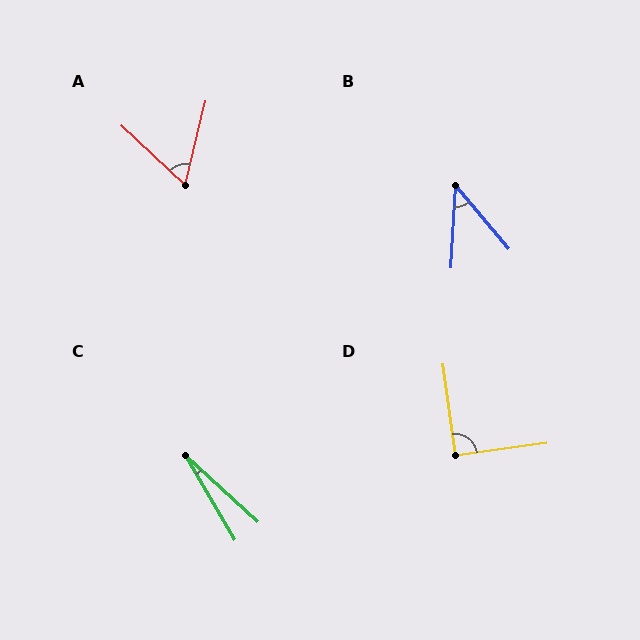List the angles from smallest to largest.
C (17°), B (43°), A (60°), D (90°).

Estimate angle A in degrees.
Approximately 60 degrees.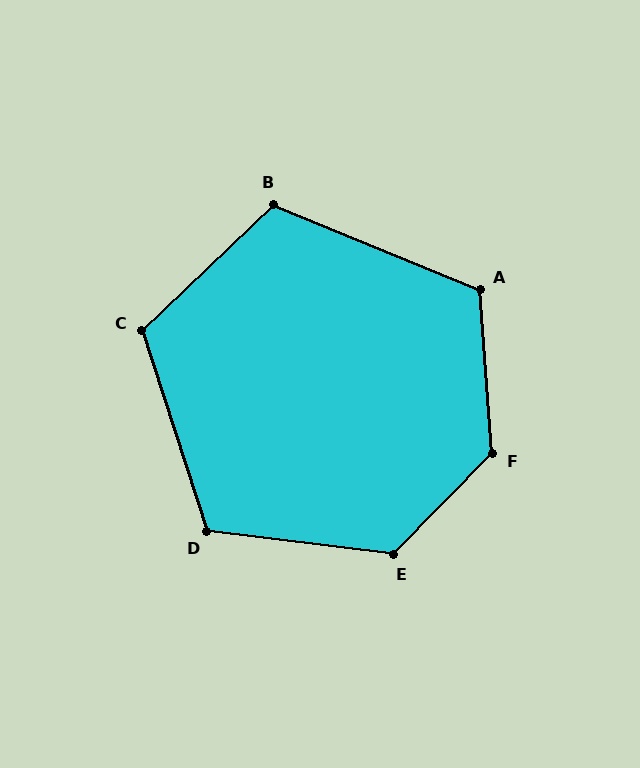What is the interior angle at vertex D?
Approximately 115 degrees (obtuse).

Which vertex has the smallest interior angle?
B, at approximately 114 degrees.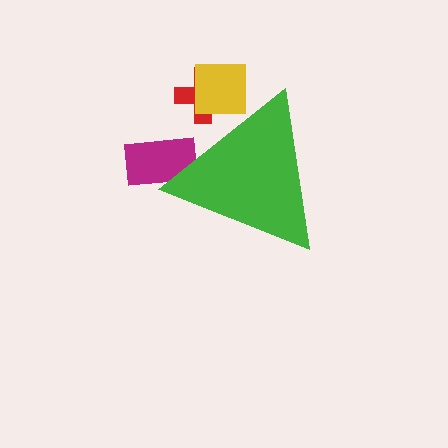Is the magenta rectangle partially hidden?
Yes, the magenta rectangle is partially hidden behind the green triangle.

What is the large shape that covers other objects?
A green triangle.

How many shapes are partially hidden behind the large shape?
3 shapes are partially hidden.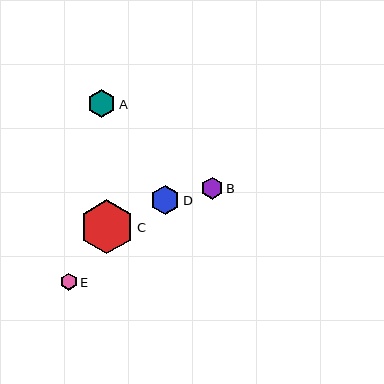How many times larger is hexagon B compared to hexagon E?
Hexagon B is approximately 1.3 times the size of hexagon E.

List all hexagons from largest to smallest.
From largest to smallest: C, D, A, B, E.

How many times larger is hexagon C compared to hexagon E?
Hexagon C is approximately 3.3 times the size of hexagon E.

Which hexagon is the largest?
Hexagon C is the largest with a size of approximately 54 pixels.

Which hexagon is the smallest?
Hexagon E is the smallest with a size of approximately 16 pixels.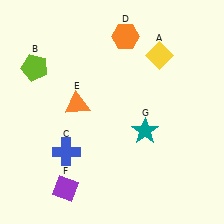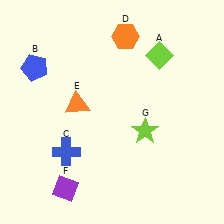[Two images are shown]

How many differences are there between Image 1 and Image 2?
There are 3 differences between the two images.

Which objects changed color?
A changed from yellow to lime. B changed from lime to blue. G changed from teal to lime.